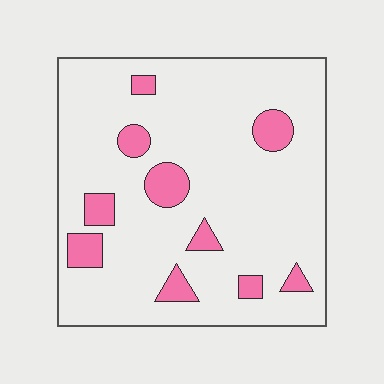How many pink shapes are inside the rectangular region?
10.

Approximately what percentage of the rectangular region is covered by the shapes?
Approximately 15%.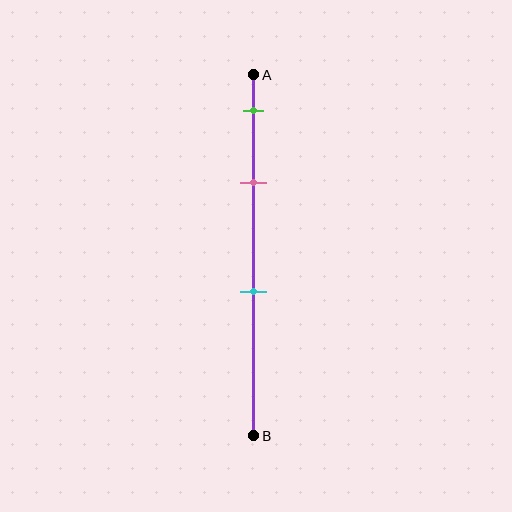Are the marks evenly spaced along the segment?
No, the marks are not evenly spaced.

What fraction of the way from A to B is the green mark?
The green mark is approximately 10% (0.1) of the way from A to B.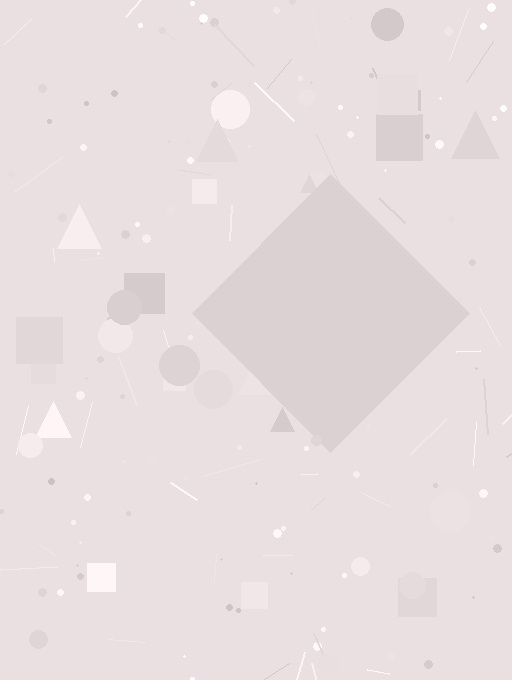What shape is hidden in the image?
A diamond is hidden in the image.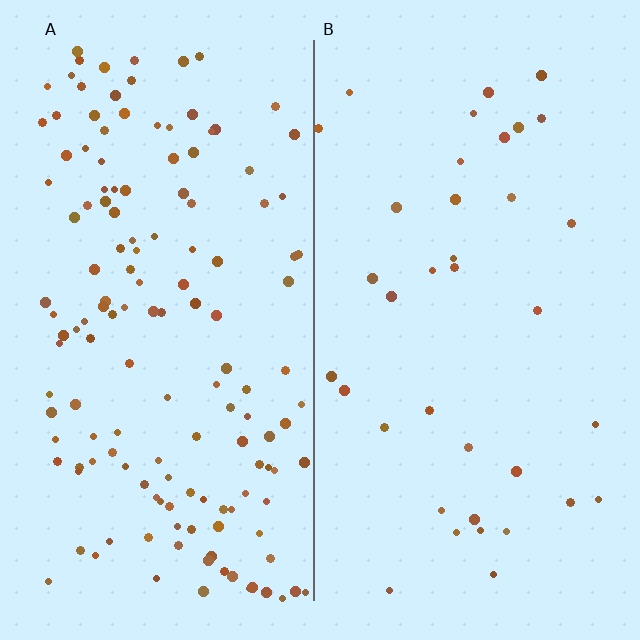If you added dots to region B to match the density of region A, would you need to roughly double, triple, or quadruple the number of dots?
Approximately quadruple.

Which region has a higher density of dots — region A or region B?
A (the left).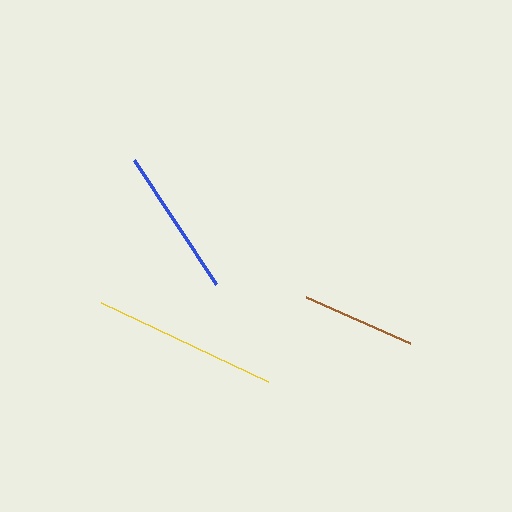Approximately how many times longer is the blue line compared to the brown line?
The blue line is approximately 1.3 times the length of the brown line.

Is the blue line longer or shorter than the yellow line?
The yellow line is longer than the blue line.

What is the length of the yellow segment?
The yellow segment is approximately 184 pixels long.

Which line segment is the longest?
The yellow line is the longest at approximately 184 pixels.